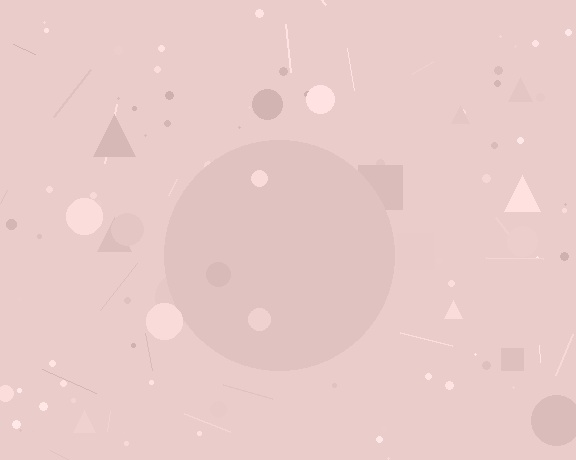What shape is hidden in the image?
A circle is hidden in the image.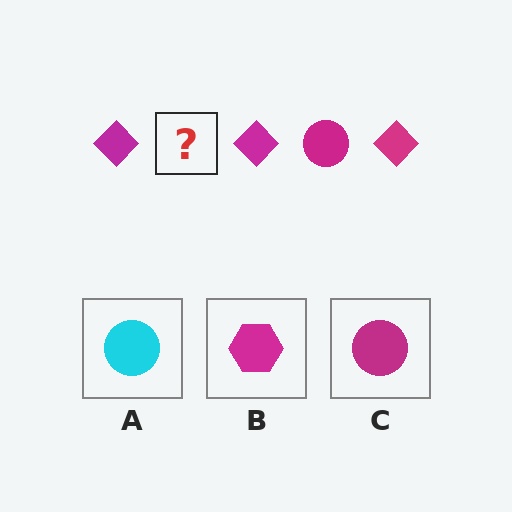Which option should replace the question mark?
Option C.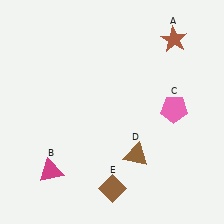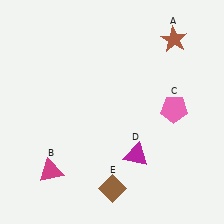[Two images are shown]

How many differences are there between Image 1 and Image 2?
There is 1 difference between the two images.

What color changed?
The triangle (D) changed from brown in Image 1 to magenta in Image 2.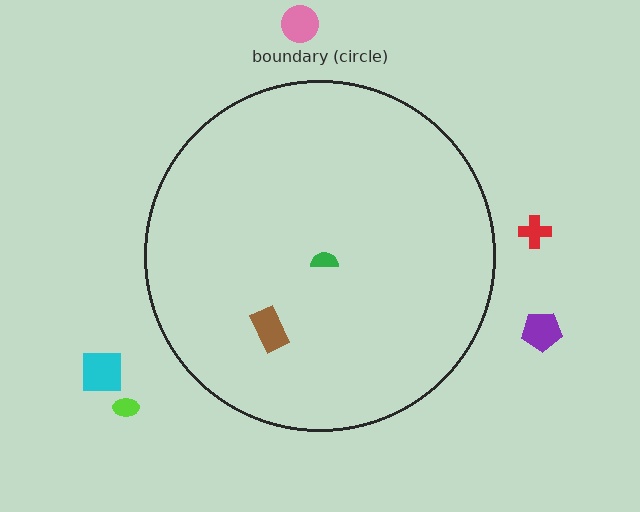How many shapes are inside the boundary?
2 inside, 5 outside.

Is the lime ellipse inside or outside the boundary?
Outside.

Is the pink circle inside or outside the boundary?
Outside.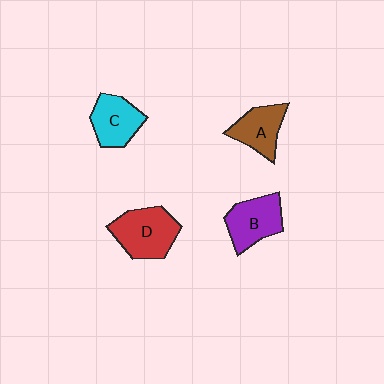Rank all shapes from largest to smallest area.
From largest to smallest: D (red), B (purple), C (cyan), A (brown).